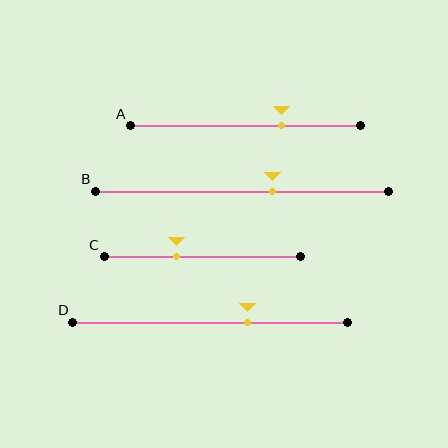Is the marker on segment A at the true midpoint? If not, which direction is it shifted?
No, the marker on segment A is shifted to the right by about 15% of the segment length.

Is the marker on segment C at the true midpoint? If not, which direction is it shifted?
No, the marker on segment C is shifted to the left by about 13% of the segment length.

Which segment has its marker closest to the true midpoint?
Segment B has its marker closest to the true midpoint.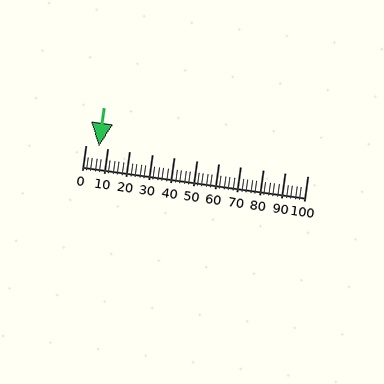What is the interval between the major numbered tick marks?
The major tick marks are spaced 10 units apart.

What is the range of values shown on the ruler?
The ruler shows values from 0 to 100.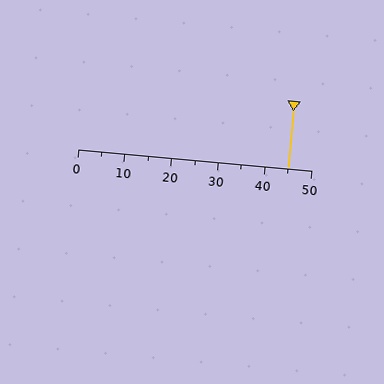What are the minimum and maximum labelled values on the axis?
The axis runs from 0 to 50.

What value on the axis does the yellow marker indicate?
The marker indicates approximately 45.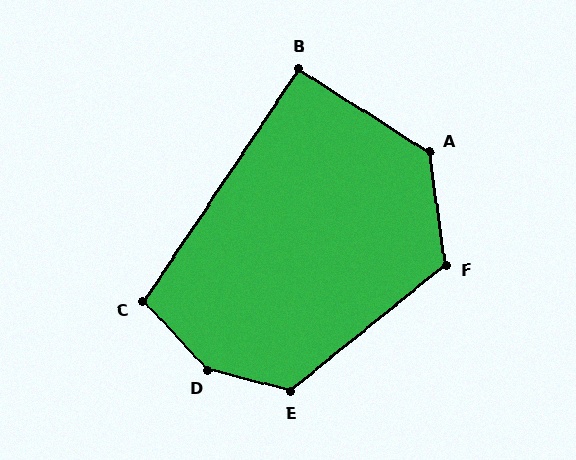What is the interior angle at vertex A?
Approximately 130 degrees (obtuse).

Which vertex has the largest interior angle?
D, at approximately 148 degrees.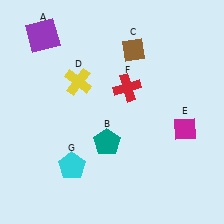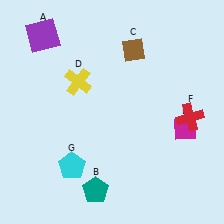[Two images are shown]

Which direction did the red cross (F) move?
The red cross (F) moved right.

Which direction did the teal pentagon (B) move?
The teal pentagon (B) moved down.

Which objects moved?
The objects that moved are: the teal pentagon (B), the red cross (F).